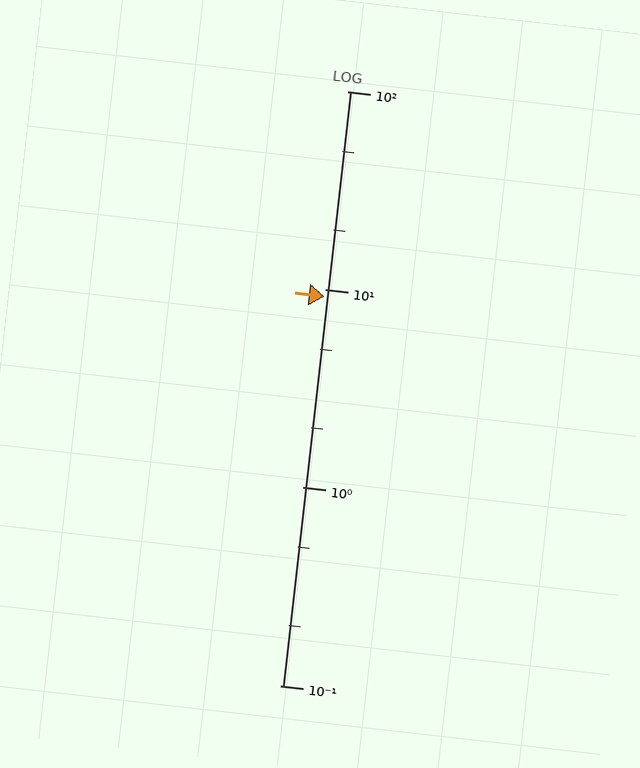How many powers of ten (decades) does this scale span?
The scale spans 3 decades, from 0.1 to 100.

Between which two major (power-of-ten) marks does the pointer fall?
The pointer is between 1 and 10.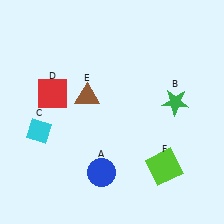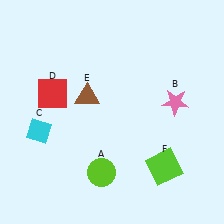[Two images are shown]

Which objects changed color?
A changed from blue to lime. B changed from green to pink.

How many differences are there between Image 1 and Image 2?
There are 2 differences between the two images.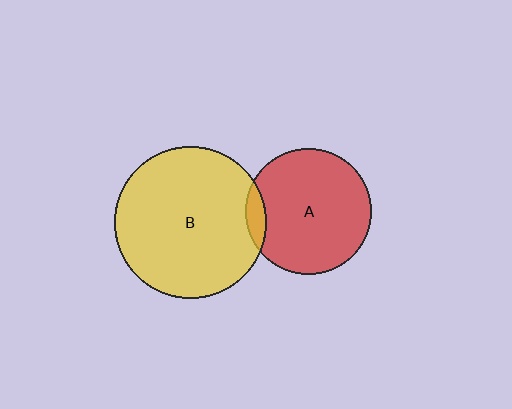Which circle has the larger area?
Circle B (yellow).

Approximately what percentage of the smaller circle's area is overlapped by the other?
Approximately 10%.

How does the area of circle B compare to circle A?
Approximately 1.5 times.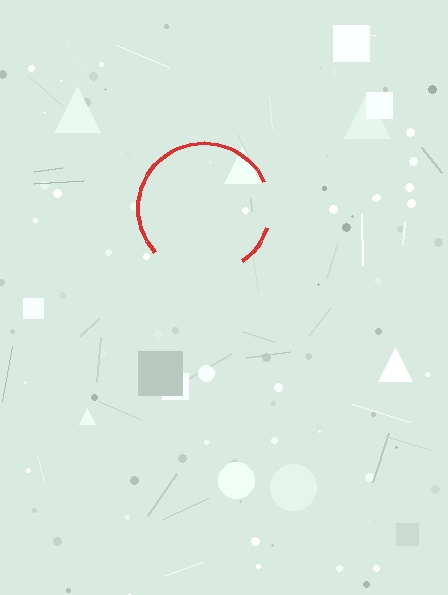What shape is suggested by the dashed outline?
The dashed outline suggests a circle.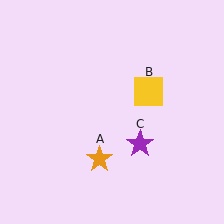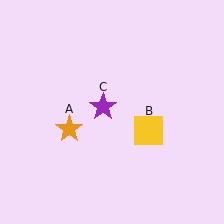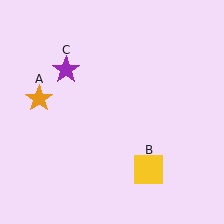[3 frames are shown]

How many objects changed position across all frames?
3 objects changed position: orange star (object A), yellow square (object B), purple star (object C).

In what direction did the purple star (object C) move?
The purple star (object C) moved up and to the left.